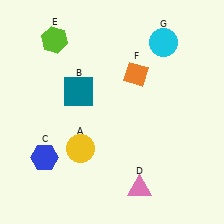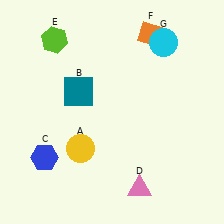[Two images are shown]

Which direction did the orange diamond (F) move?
The orange diamond (F) moved up.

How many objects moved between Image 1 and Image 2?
1 object moved between the two images.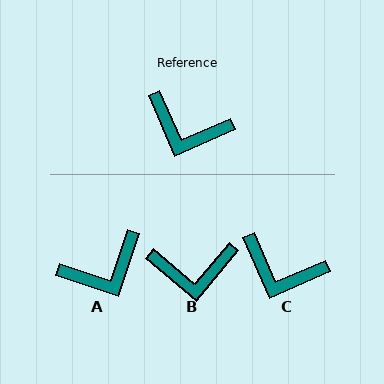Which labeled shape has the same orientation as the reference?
C.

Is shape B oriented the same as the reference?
No, it is off by about 27 degrees.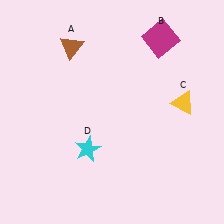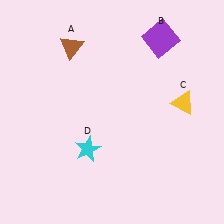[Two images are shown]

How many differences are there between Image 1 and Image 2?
There is 1 difference between the two images.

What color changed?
The square (B) changed from magenta in Image 1 to purple in Image 2.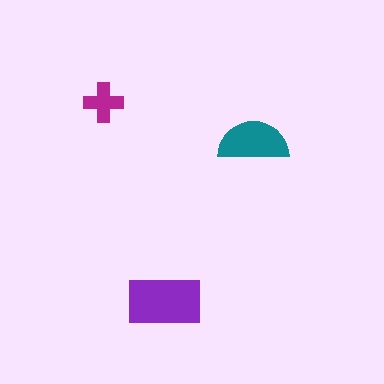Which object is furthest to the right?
The teal semicircle is rightmost.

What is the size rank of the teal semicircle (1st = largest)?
2nd.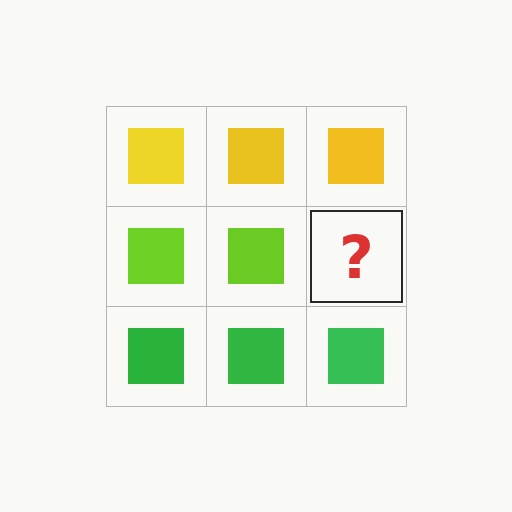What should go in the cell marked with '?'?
The missing cell should contain a lime square.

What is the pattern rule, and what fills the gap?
The rule is that each row has a consistent color. The gap should be filled with a lime square.